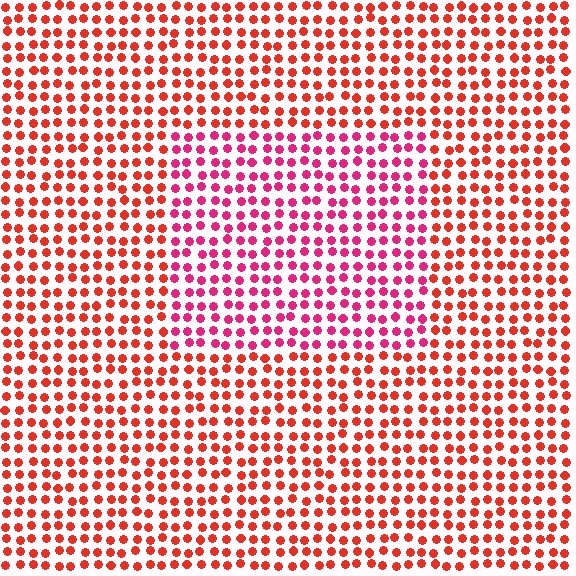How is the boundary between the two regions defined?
The boundary is defined purely by a slight shift in hue (about 33 degrees). Spacing, size, and orientation are identical on both sides.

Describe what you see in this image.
The image is filled with small red elements in a uniform arrangement. A rectangle-shaped region is visible where the elements are tinted to a slightly different hue, forming a subtle color boundary.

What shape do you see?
I see a rectangle.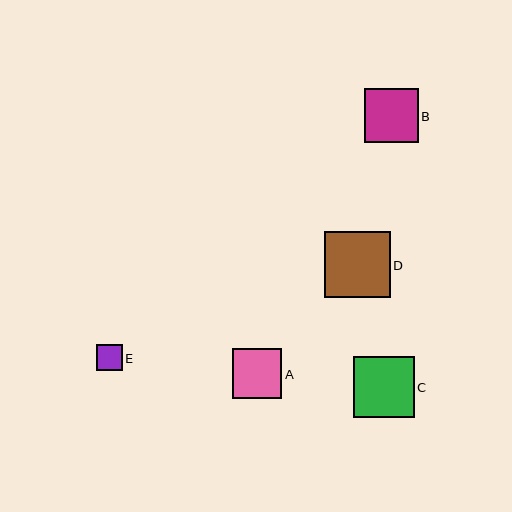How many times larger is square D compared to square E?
Square D is approximately 2.5 times the size of square E.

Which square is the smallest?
Square E is the smallest with a size of approximately 26 pixels.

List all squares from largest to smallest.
From largest to smallest: D, C, B, A, E.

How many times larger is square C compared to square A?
Square C is approximately 1.2 times the size of square A.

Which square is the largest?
Square D is the largest with a size of approximately 66 pixels.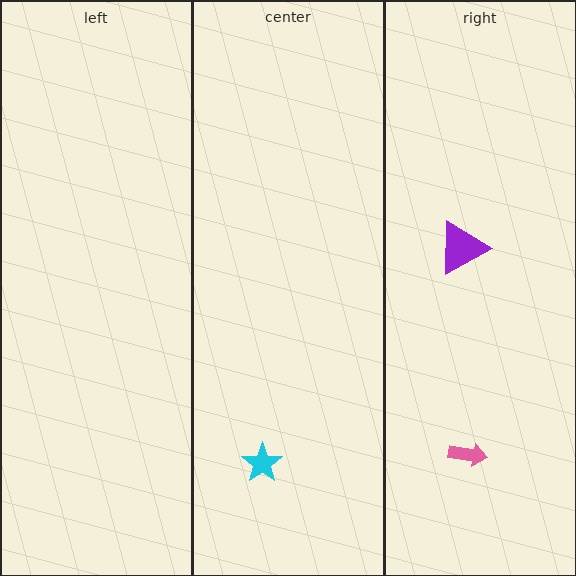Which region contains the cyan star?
The center region.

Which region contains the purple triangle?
The right region.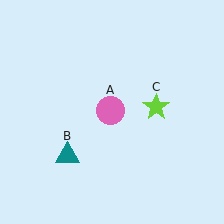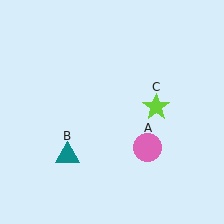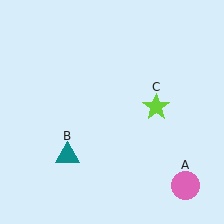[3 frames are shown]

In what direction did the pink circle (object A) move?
The pink circle (object A) moved down and to the right.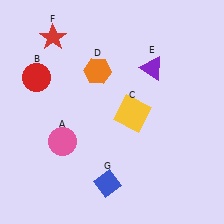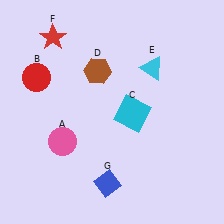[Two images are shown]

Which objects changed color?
C changed from yellow to cyan. D changed from orange to brown. E changed from purple to cyan.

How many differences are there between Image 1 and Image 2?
There are 3 differences between the two images.